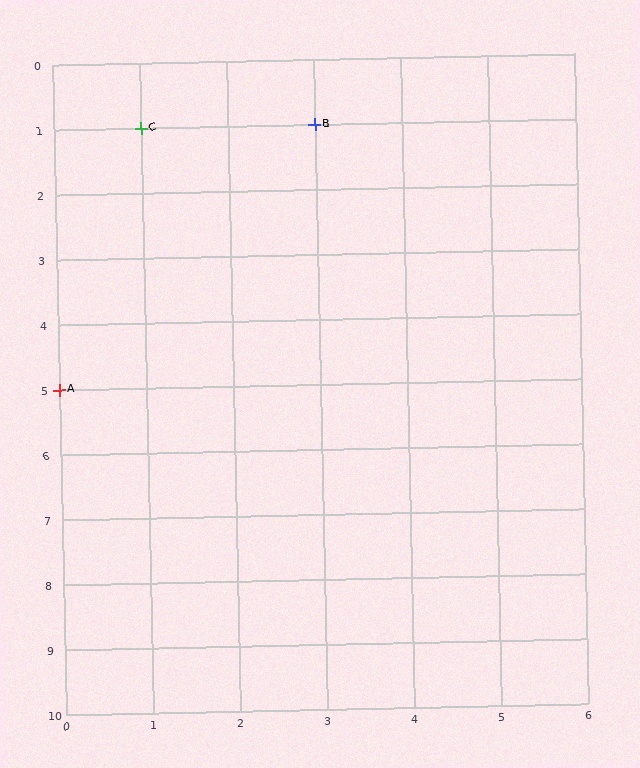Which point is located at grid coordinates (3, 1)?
Point B is at (3, 1).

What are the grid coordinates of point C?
Point C is at grid coordinates (1, 1).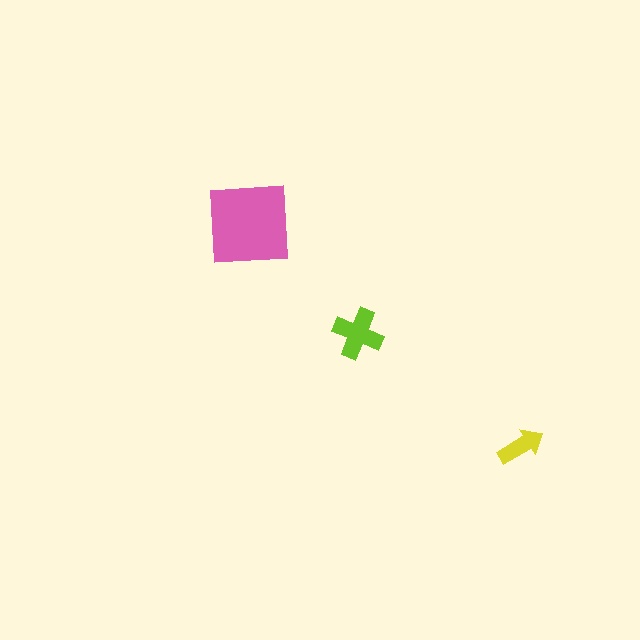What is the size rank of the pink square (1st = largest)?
1st.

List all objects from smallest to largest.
The yellow arrow, the lime cross, the pink square.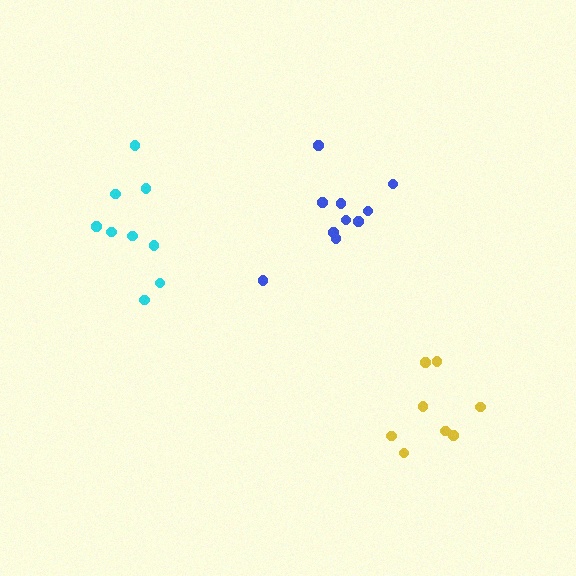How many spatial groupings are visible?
There are 3 spatial groupings.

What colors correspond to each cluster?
The clusters are colored: yellow, blue, cyan.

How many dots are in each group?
Group 1: 8 dots, Group 2: 10 dots, Group 3: 9 dots (27 total).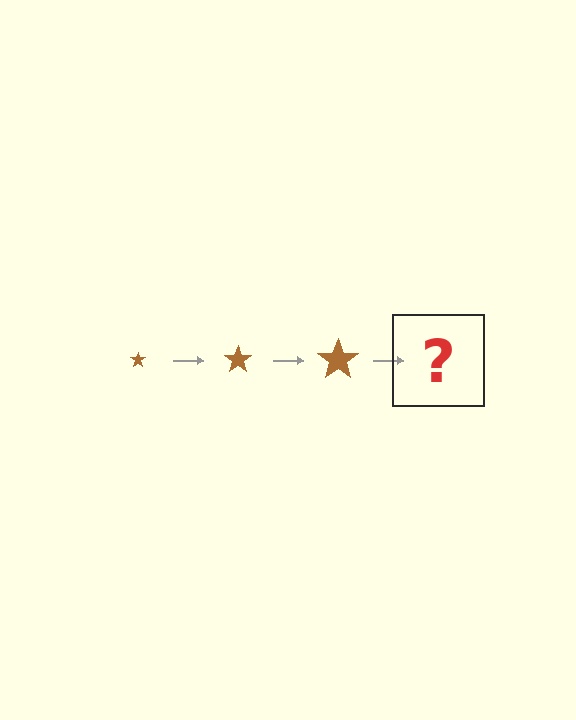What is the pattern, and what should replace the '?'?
The pattern is that the star gets progressively larger each step. The '?' should be a brown star, larger than the previous one.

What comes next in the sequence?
The next element should be a brown star, larger than the previous one.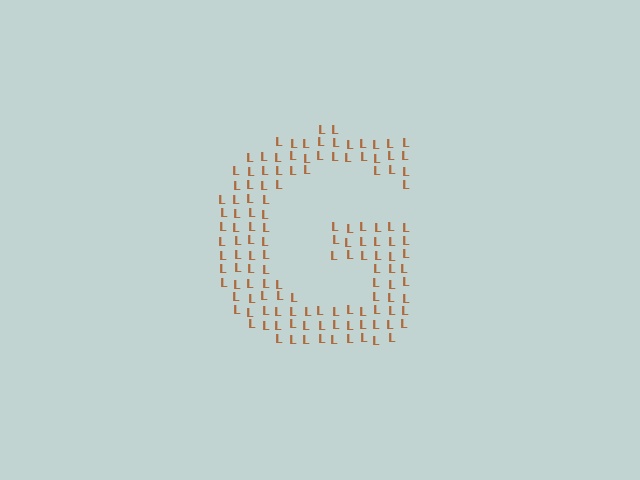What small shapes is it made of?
It is made of small letter L's.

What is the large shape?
The large shape is the letter G.